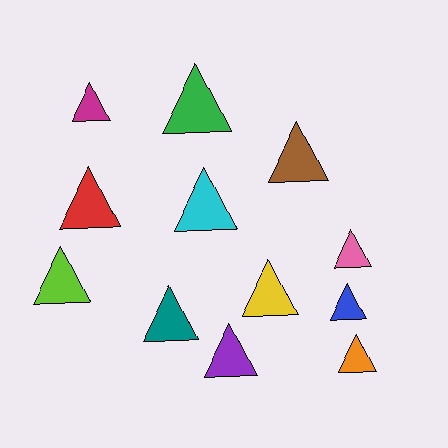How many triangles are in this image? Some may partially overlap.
There are 12 triangles.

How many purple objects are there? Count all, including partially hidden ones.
There is 1 purple object.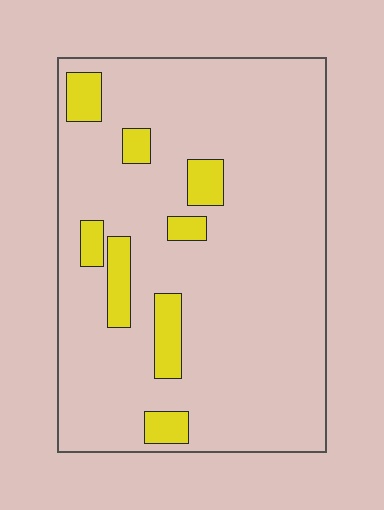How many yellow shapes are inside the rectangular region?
8.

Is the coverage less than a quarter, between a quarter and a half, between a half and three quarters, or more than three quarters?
Less than a quarter.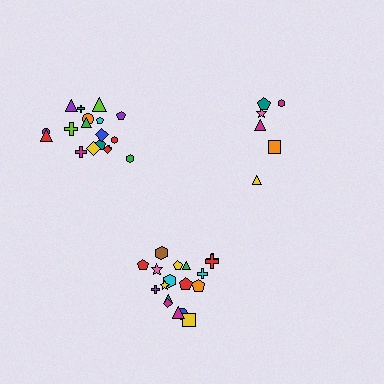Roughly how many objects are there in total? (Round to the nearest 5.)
Roughly 40 objects in total.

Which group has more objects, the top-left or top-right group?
The top-left group.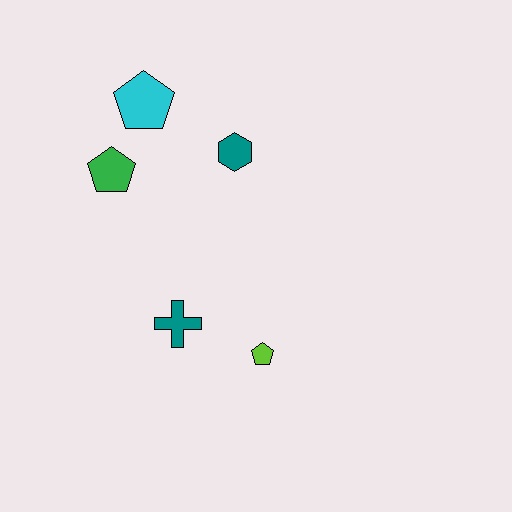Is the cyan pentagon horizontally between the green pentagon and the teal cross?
Yes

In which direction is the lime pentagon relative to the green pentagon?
The lime pentagon is below the green pentagon.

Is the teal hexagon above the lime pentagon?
Yes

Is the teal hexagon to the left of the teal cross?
No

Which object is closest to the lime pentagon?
The teal cross is closest to the lime pentagon.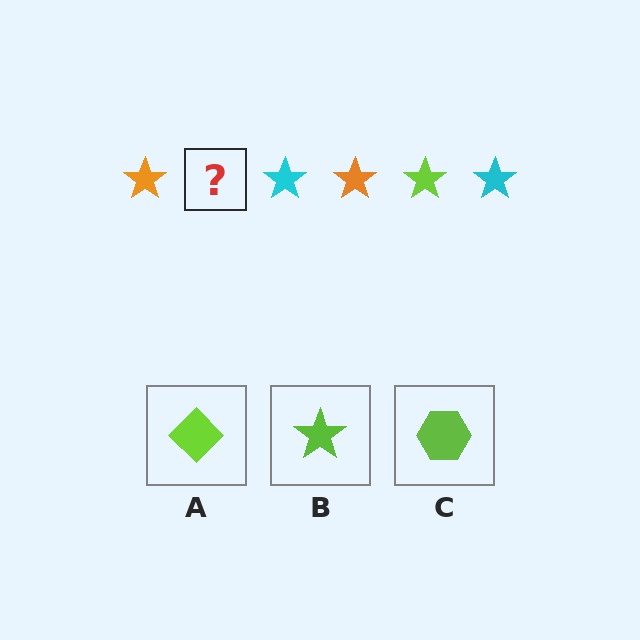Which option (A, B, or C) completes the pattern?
B.